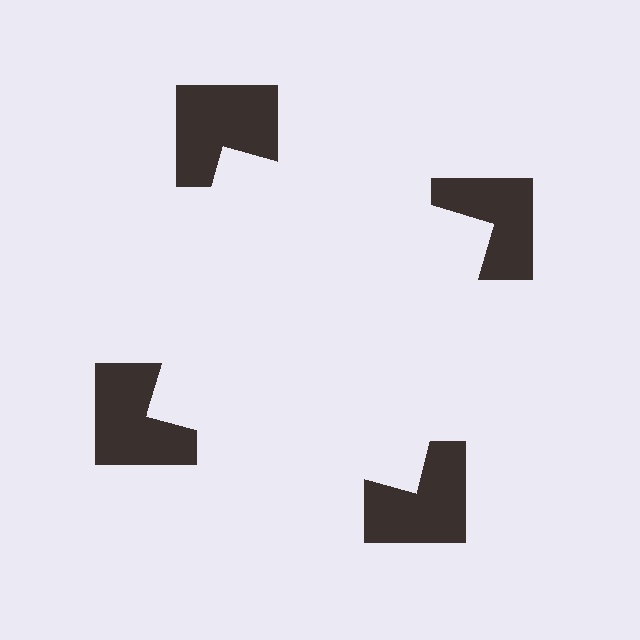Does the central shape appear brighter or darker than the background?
It typically appears slightly brighter than the background, even though no actual brightness change is drawn.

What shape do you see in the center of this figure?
An illusory square — its edges are inferred from the aligned wedge cuts in the notched squares, not physically drawn.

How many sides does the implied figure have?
4 sides.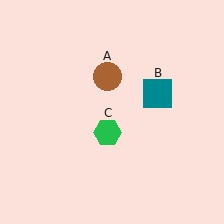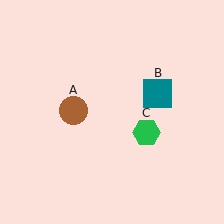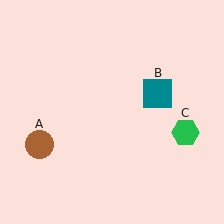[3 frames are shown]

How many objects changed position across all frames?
2 objects changed position: brown circle (object A), green hexagon (object C).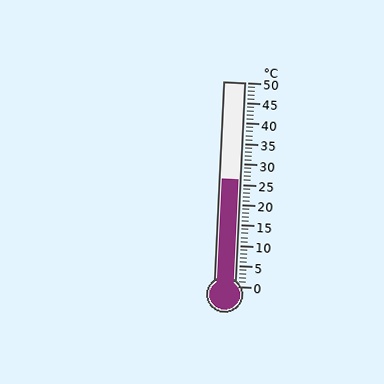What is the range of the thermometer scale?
The thermometer scale ranges from 0°C to 50°C.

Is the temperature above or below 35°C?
The temperature is below 35°C.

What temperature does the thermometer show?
The thermometer shows approximately 26°C.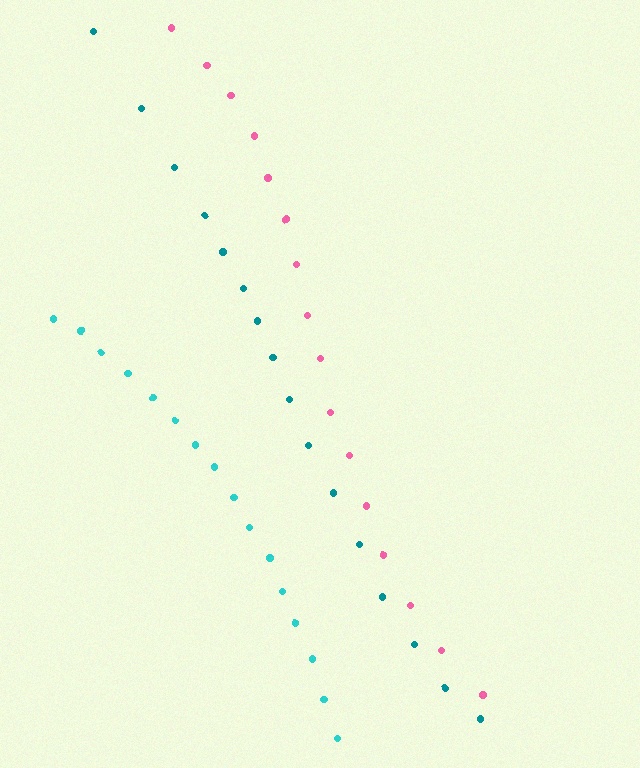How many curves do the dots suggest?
There are 3 distinct paths.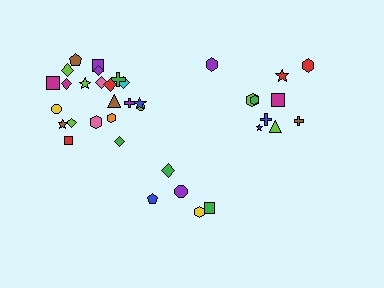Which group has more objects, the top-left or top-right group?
The top-left group.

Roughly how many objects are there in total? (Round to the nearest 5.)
Roughly 35 objects in total.